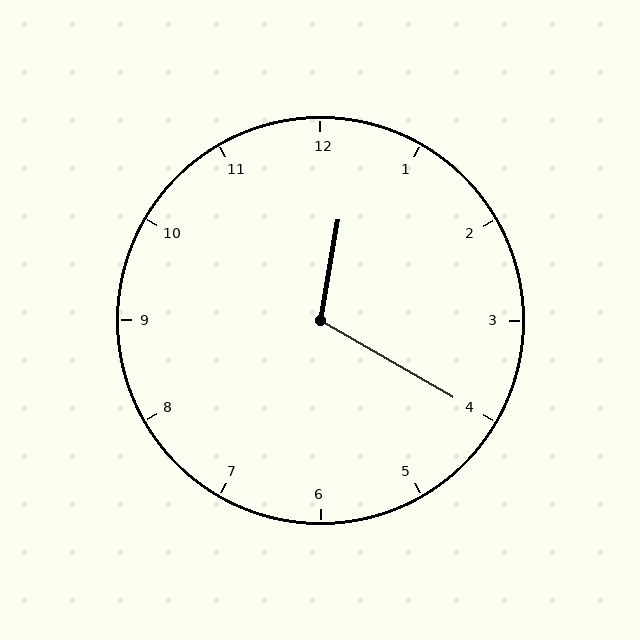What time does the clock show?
12:20.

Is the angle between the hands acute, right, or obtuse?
It is obtuse.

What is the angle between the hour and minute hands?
Approximately 110 degrees.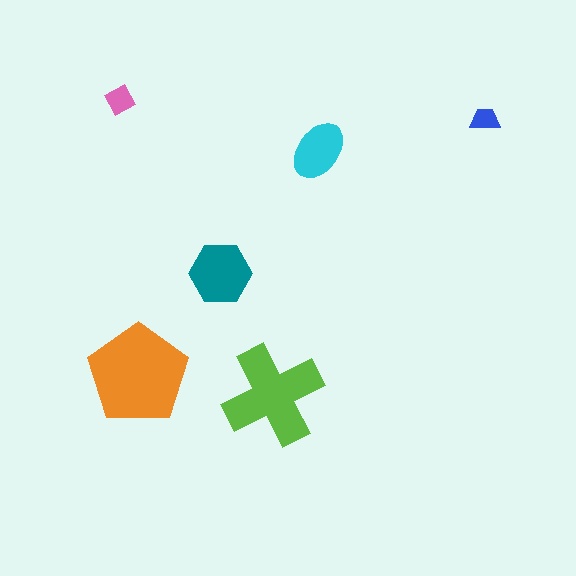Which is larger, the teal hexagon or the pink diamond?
The teal hexagon.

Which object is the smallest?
The blue trapezoid.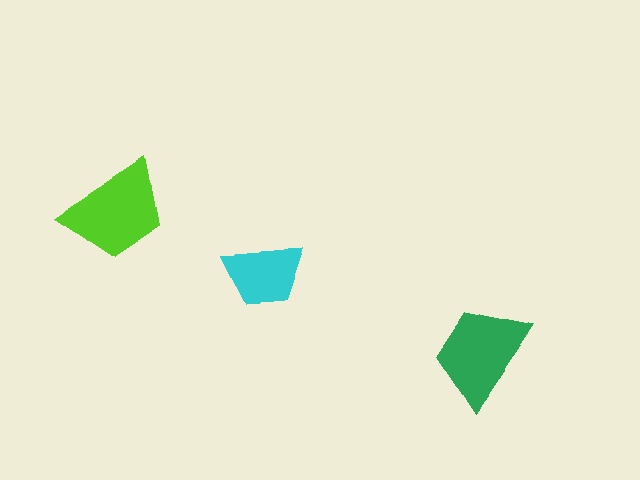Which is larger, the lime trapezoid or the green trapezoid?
The lime one.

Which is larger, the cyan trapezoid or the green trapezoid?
The green one.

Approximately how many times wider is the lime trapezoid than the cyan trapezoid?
About 1.5 times wider.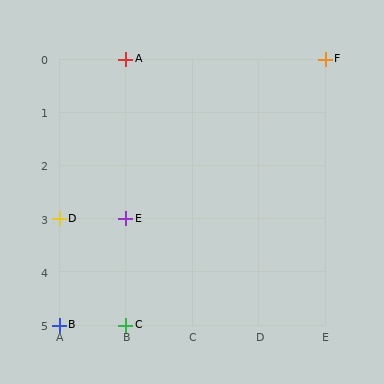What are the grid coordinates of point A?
Point A is at grid coordinates (B, 0).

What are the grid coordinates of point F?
Point F is at grid coordinates (E, 0).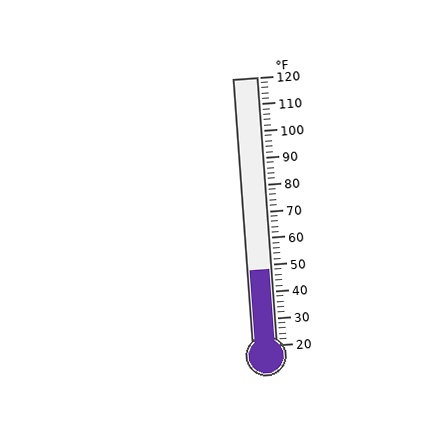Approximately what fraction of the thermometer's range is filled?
The thermometer is filled to approximately 30% of its range.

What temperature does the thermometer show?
The thermometer shows approximately 48°F.